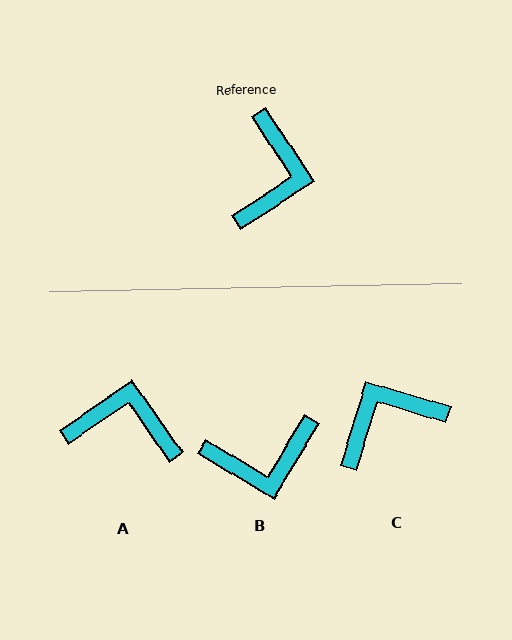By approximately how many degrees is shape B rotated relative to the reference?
Approximately 64 degrees clockwise.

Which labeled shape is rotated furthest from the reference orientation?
C, about 130 degrees away.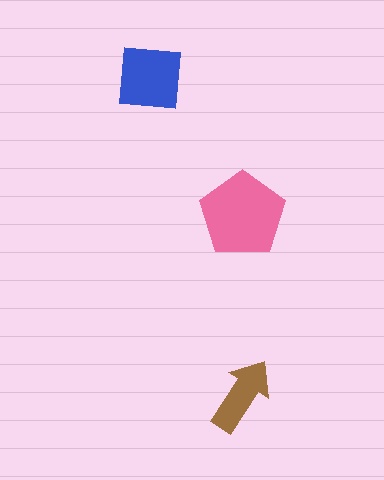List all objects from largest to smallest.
The pink pentagon, the blue square, the brown arrow.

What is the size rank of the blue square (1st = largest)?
2nd.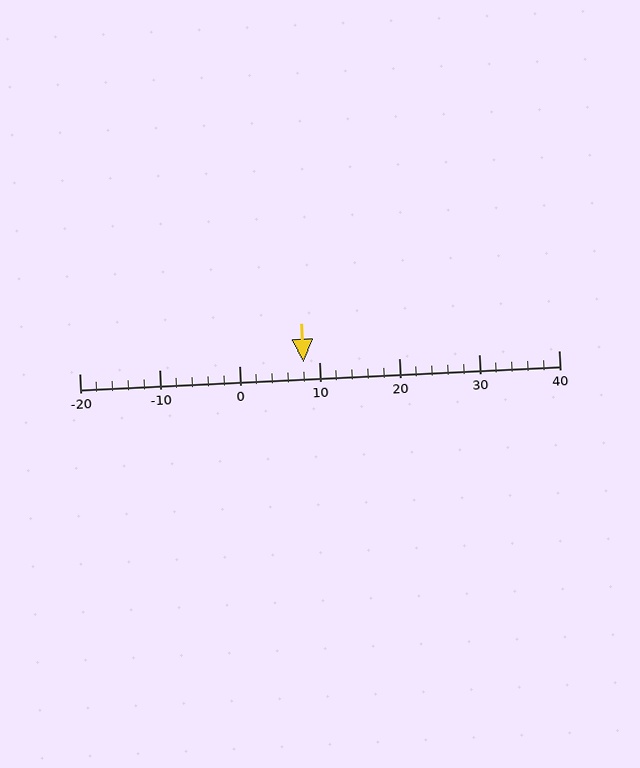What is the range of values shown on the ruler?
The ruler shows values from -20 to 40.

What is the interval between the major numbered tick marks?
The major tick marks are spaced 10 units apart.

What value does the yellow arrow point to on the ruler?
The yellow arrow points to approximately 8.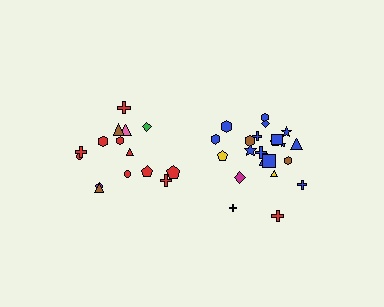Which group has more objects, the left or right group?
The right group.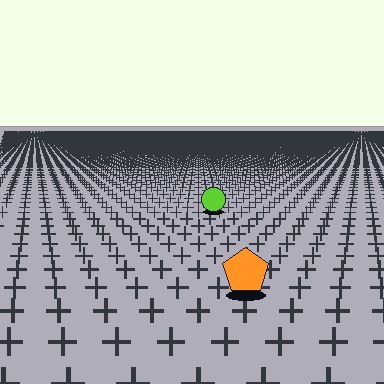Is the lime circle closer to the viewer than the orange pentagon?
No. The orange pentagon is closer — you can tell from the texture gradient: the ground texture is coarser near it.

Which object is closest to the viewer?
The orange pentagon is closest. The texture marks near it are larger and more spread out.